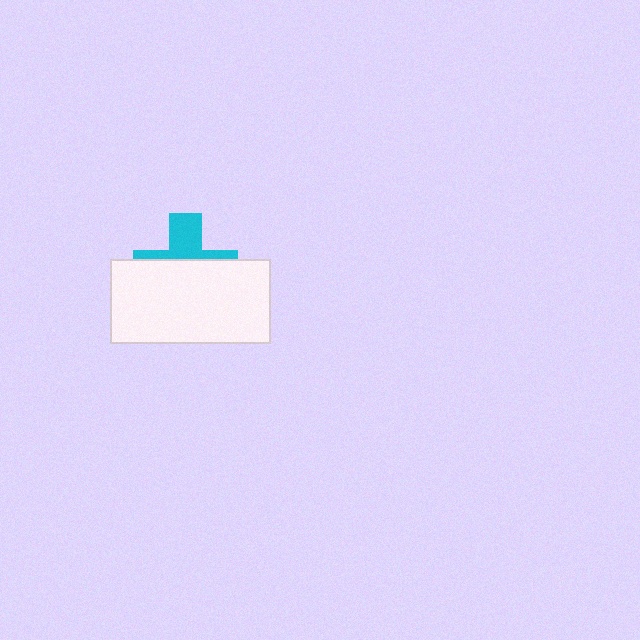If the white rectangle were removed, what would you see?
You would see the complete cyan cross.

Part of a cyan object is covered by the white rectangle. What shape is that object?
It is a cross.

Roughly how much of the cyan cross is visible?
A small part of it is visible (roughly 39%).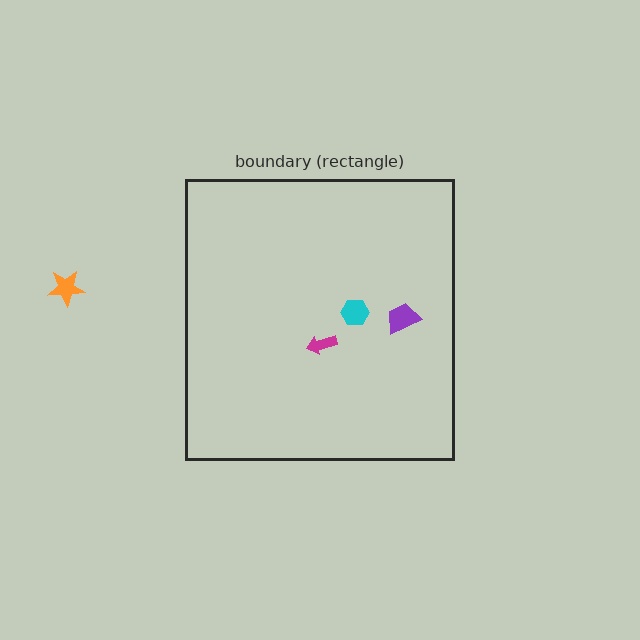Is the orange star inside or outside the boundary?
Outside.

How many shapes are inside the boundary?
3 inside, 1 outside.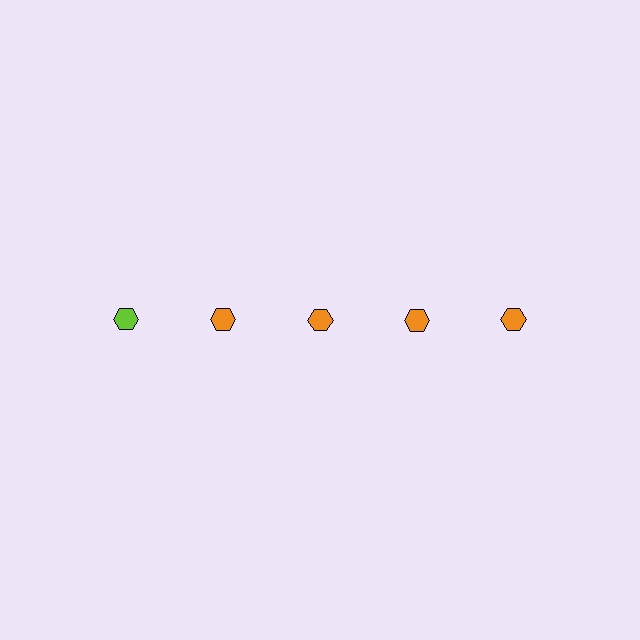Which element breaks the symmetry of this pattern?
The lime hexagon in the top row, leftmost column breaks the symmetry. All other shapes are orange hexagons.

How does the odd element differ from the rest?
It has a different color: lime instead of orange.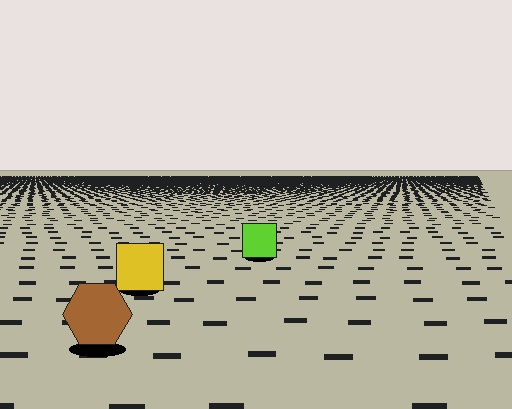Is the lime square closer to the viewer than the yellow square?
No. The yellow square is closer — you can tell from the texture gradient: the ground texture is coarser near it.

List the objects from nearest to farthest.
From nearest to farthest: the brown hexagon, the yellow square, the lime square.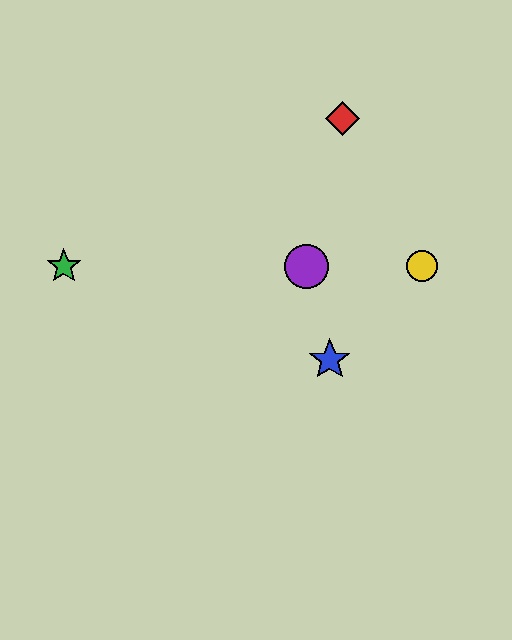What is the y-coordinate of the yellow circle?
The yellow circle is at y≈266.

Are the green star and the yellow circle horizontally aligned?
Yes, both are at y≈266.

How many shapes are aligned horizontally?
3 shapes (the green star, the yellow circle, the purple circle) are aligned horizontally.